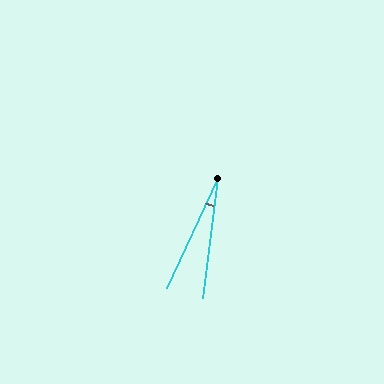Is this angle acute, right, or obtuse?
It is acute.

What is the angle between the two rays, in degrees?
Approximately 18 degrees.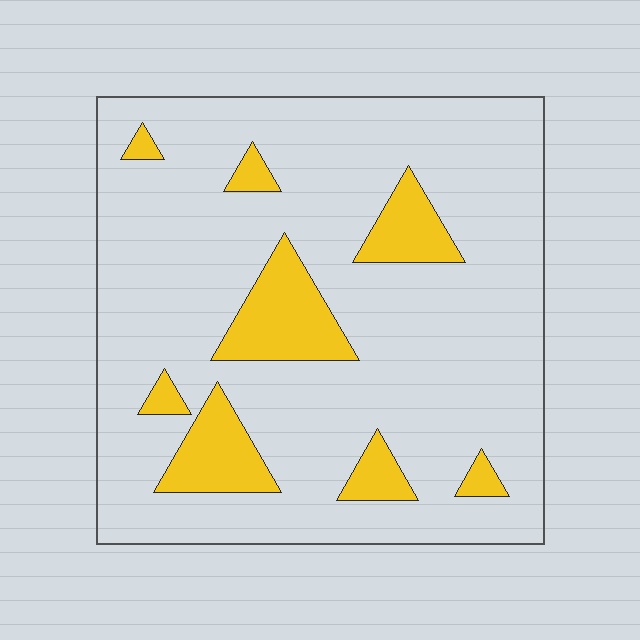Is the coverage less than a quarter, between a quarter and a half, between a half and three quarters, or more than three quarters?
Less than a quarter.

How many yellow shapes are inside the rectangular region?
8.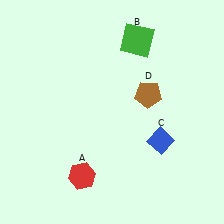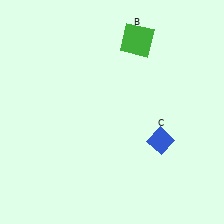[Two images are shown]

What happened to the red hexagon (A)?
The red hexagon (A) was removed in Image 2. It was in the bottom-left area of Image 1.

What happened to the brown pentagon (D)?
The brown pentagon (D) was removed in Image 2. It was in the top-right area of Image 1.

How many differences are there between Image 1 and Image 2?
There are 2 differences between the two images.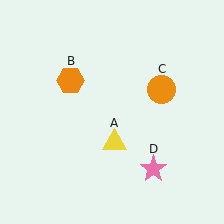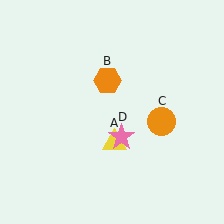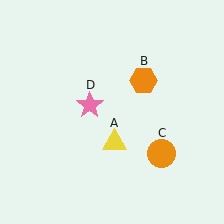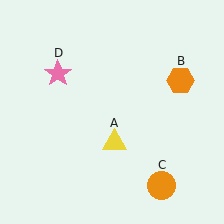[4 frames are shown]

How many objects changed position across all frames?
3 objects changed position: orange hexagon (object B), orange circle (object C), pink star (object D).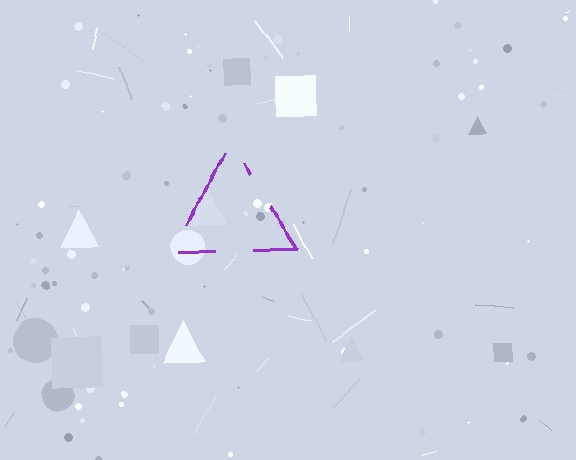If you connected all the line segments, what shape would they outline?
They would outline a triangle.